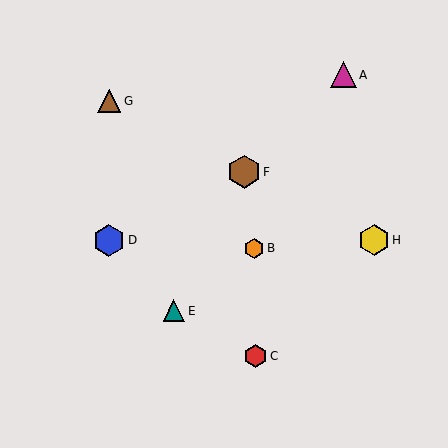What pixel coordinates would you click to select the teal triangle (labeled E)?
Click at (174, 311) to select the teal triangle E.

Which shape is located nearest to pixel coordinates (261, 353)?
The red hexagon (labeled C) at (255, 356) is nearest to that location.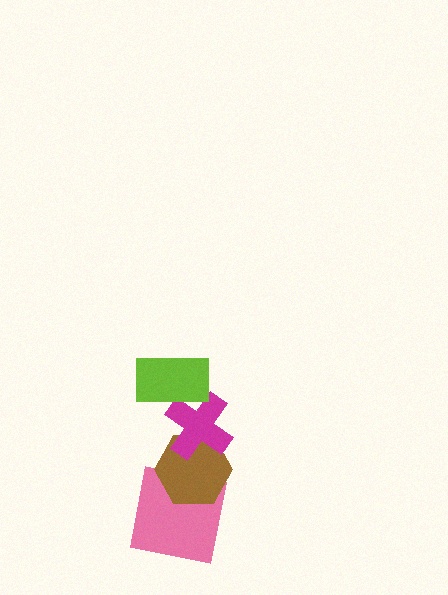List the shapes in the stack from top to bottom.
From top to bottom: the lime rectangle, the magenta cross, the brown hexagon, the pink square.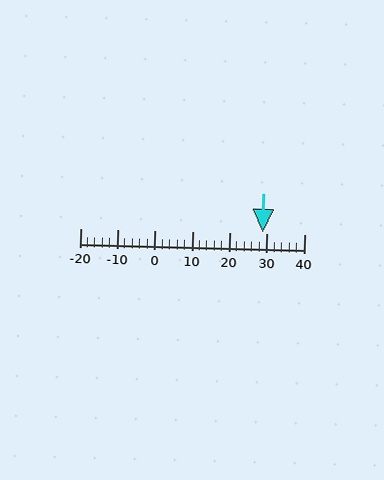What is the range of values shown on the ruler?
The ruler shows values from -20 to 40.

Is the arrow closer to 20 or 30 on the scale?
The arrow is closer to 30.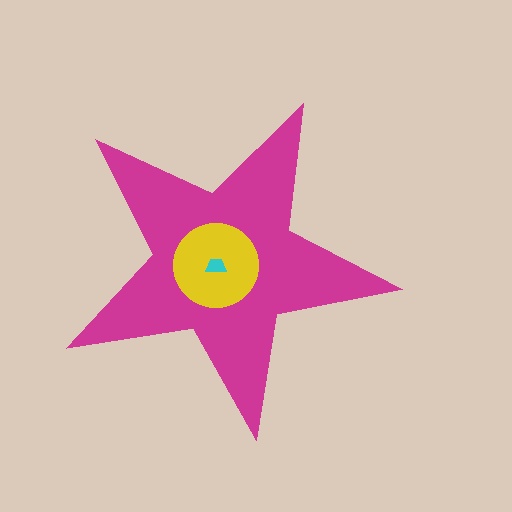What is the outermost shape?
The magenta star.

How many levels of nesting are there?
3.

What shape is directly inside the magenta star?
The yellow circle.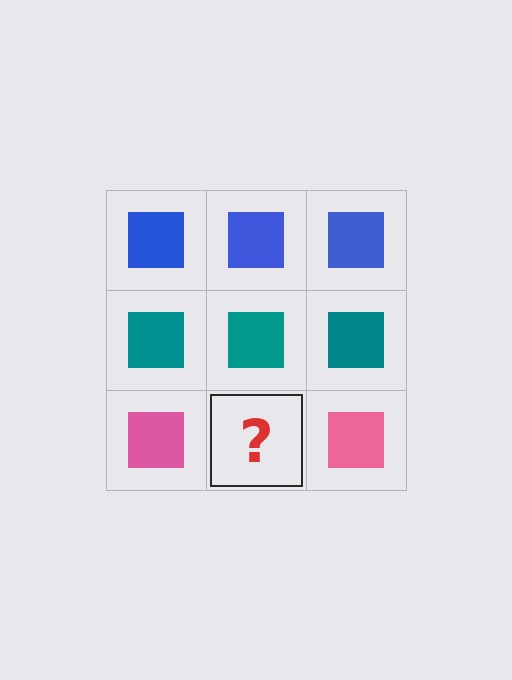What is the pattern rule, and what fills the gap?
The rule is that each row has a consistent color. The gap should be filled with a pink square.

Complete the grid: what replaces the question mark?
The question mark should be replaced with a pink square.